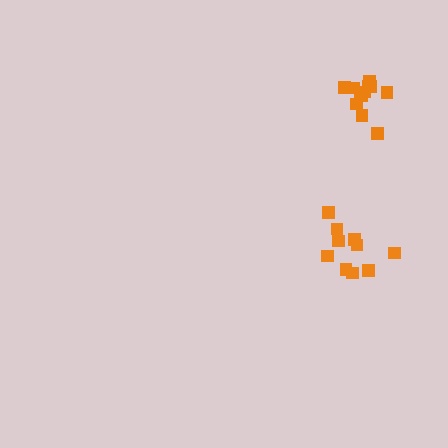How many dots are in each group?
Group 1: 10 dots, Group 2: 12 dots (22 total).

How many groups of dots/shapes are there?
There are 2 groups.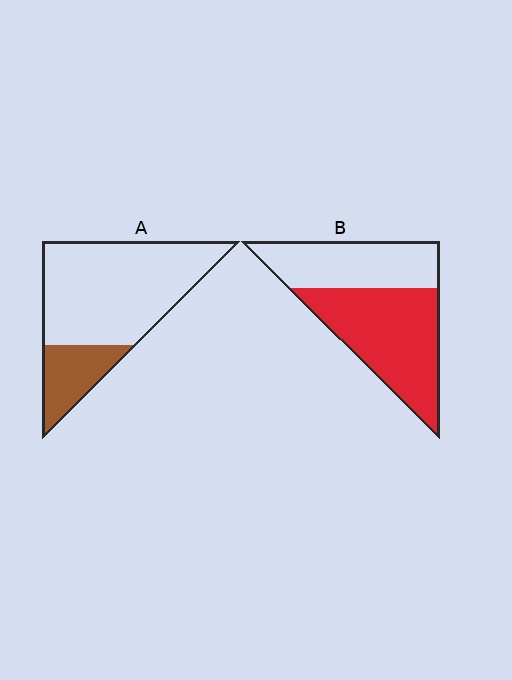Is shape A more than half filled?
No.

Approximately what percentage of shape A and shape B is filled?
A is approximately 25% and B is approximately 60%.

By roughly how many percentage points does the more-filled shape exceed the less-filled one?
By roughly 35 percentage points (B over A).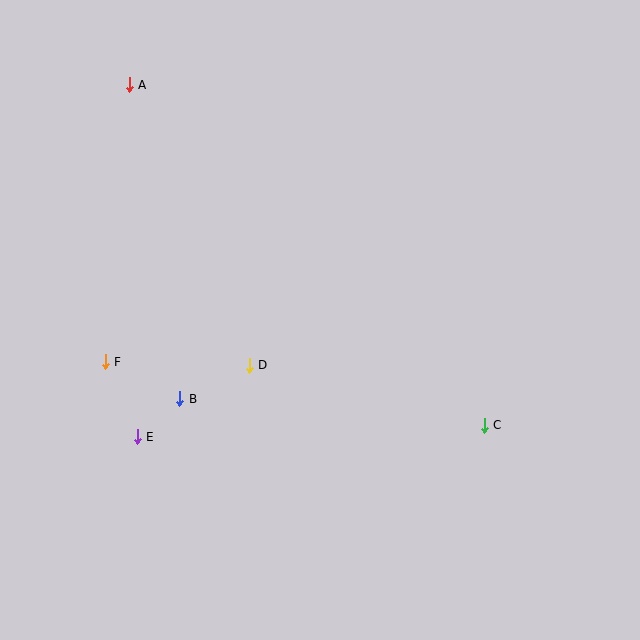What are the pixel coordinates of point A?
Point A is at (129, 85).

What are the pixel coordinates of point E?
Point E is at (137, 437).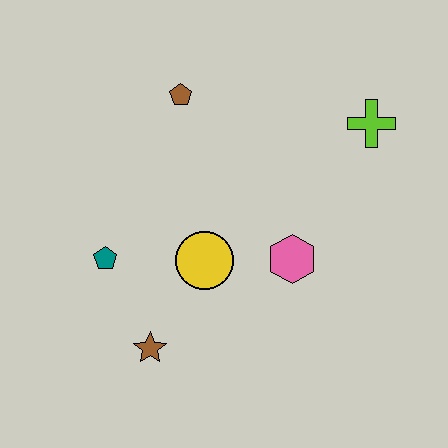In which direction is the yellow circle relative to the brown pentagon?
The yellow circle is below the brown pentagon.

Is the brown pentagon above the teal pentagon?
Yes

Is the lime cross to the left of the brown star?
No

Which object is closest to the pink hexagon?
The yellow circle is closest to the pink hexagon.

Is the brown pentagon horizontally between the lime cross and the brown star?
Yes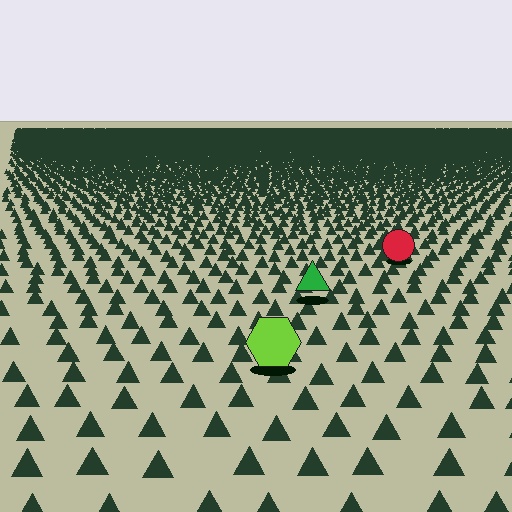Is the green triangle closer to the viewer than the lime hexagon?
No. The lime hexagon is closer — you can tell from the texture gradient: the ground texture is coarser near it.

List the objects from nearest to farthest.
From nearest to farthest: the lime hexagon, the green triangle, the red circle.